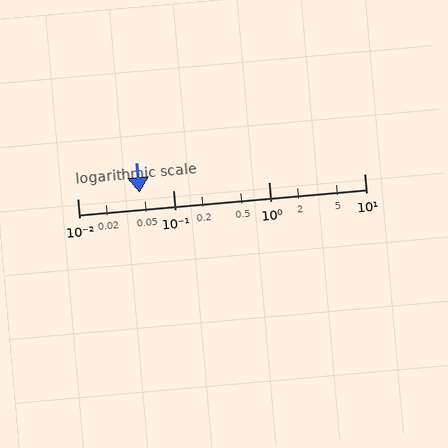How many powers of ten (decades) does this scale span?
The scale spans 3 decades, from 0.01 to 10.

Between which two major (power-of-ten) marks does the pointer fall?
The pointer is between 0.01 and 0.1.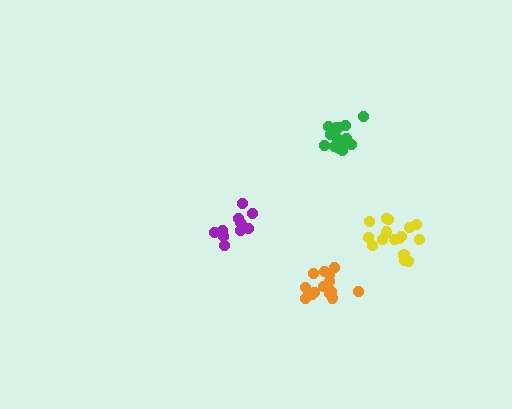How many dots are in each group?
Group 1: 11 dots, Group 2: 15 dots, Group 3: 14 dots, Group 4: 16 dots (56 total).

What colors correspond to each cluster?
The clusters are colored: purple, orange, green, yellow.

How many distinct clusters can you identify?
There are 4 distinct clusters.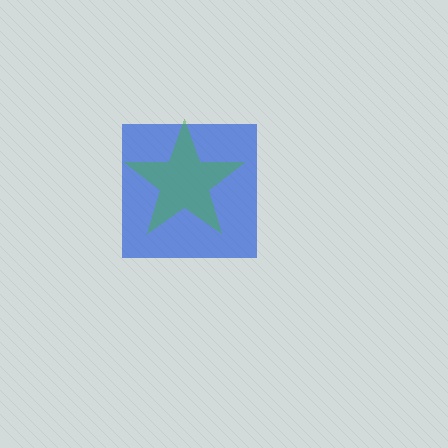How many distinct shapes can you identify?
There are 2 distinct shapes: a blue square, a green star.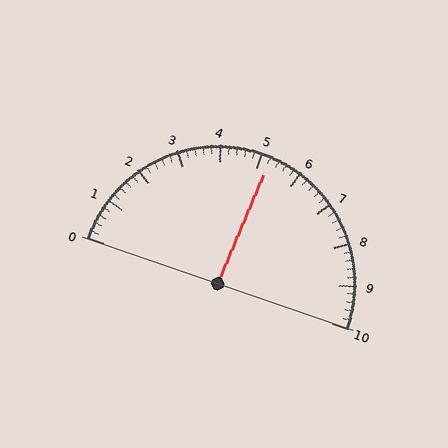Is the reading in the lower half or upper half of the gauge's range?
The reading is in the upper half of the range (0 to 10).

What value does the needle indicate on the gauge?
The needle indicates approximately 5.2.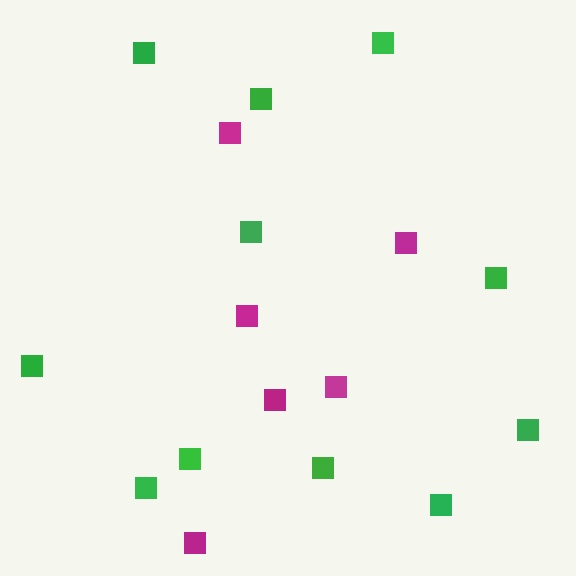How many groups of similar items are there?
There are 2 groups: one group of green squares (11) and one group of magenta squares (6).